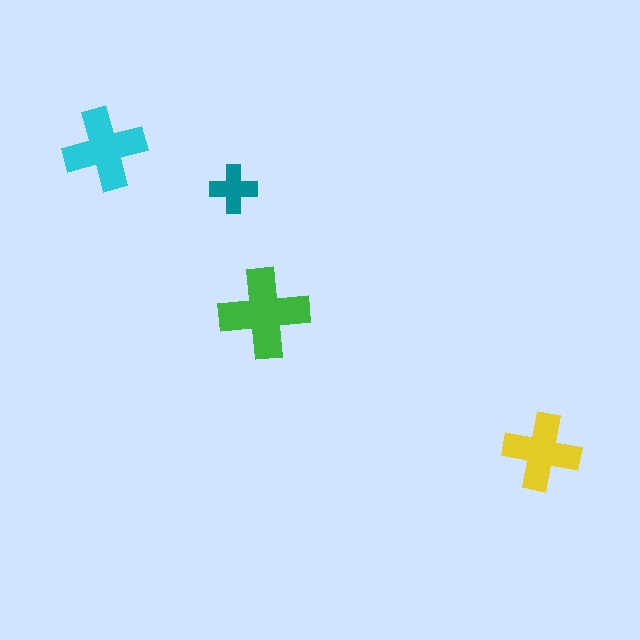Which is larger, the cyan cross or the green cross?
The green one.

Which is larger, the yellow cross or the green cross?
The green one.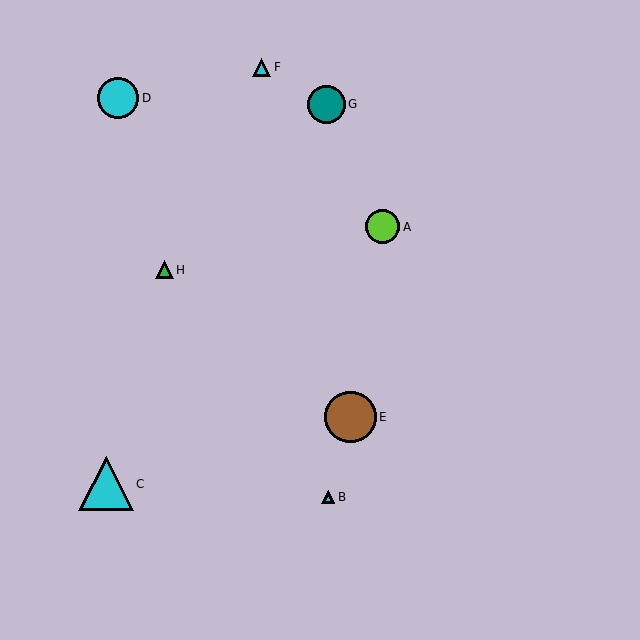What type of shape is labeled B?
Shape B is a cyan triangle.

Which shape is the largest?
The cyan triangle (labeled C) is the largest.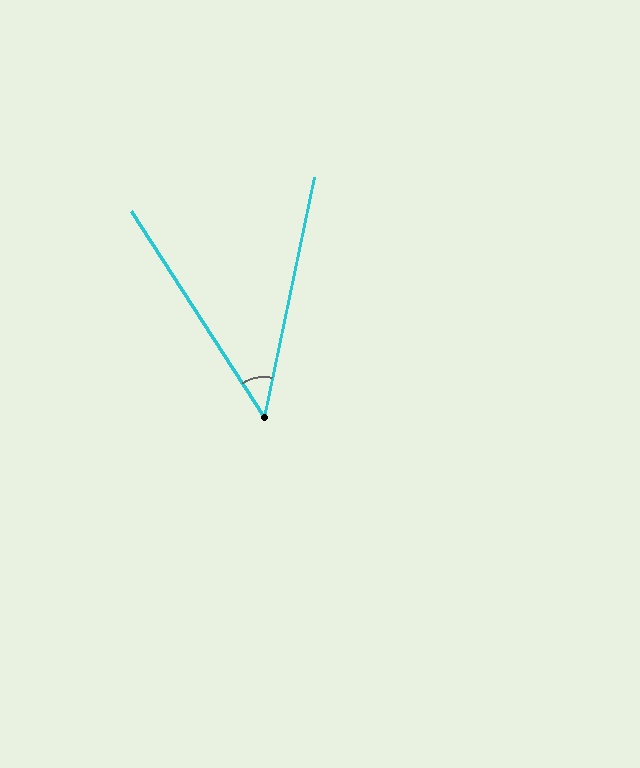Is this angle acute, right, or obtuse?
It is acute.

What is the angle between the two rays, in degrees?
Approximately 45 degrees.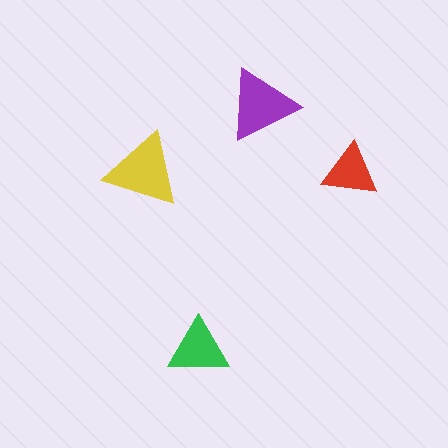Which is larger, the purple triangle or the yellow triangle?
The yellow one.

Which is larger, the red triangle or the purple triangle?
The purple one.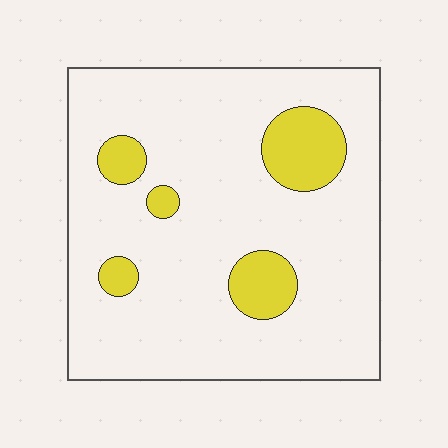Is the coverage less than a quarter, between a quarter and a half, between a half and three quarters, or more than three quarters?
Less than a quarter.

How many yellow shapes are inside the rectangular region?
5.